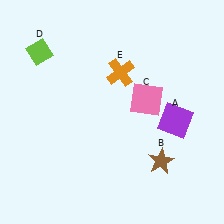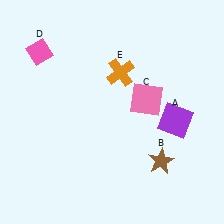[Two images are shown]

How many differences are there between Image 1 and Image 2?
There is 1 difference between the two images.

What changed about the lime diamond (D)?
In Image 1, D is lime. In Image 2, it changed to pink.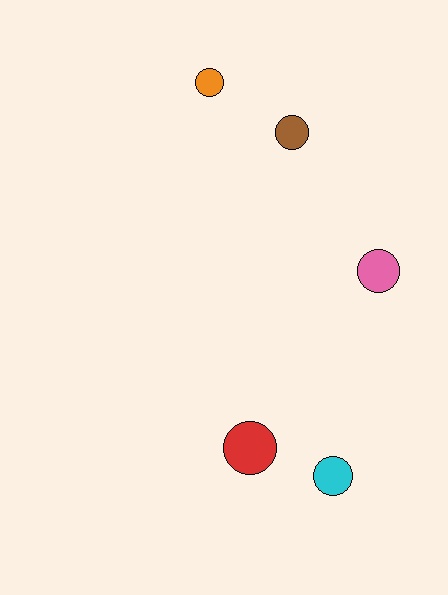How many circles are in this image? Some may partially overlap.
There are 5 circles.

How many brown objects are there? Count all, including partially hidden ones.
There is 1 brown object.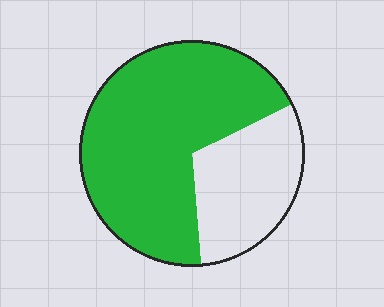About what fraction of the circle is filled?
About two thirds (2/3).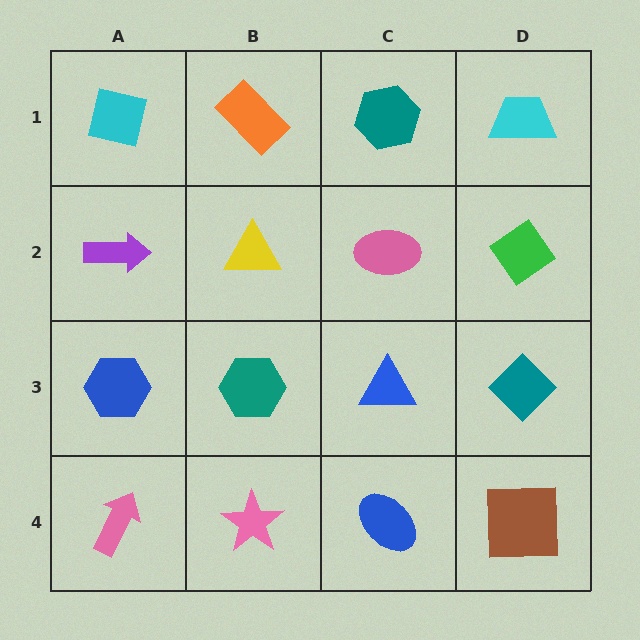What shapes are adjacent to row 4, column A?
A blue hexagon (row 3, column A), a pink star (row 4, column B).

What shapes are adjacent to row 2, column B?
An orange rectangle (row 1, column B), a teal hexagon (row 3, column B), a purple arrow (row 2, column A), a pink ellipse (row 2, column C).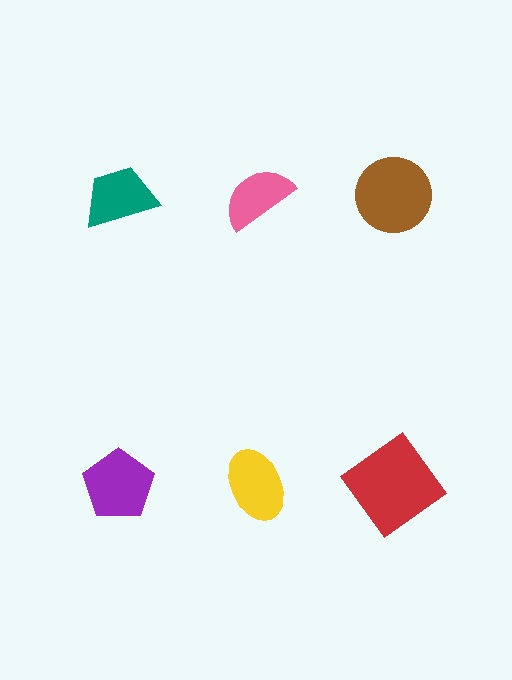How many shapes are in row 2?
3 shapes.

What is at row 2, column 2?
A yellow ellipse.